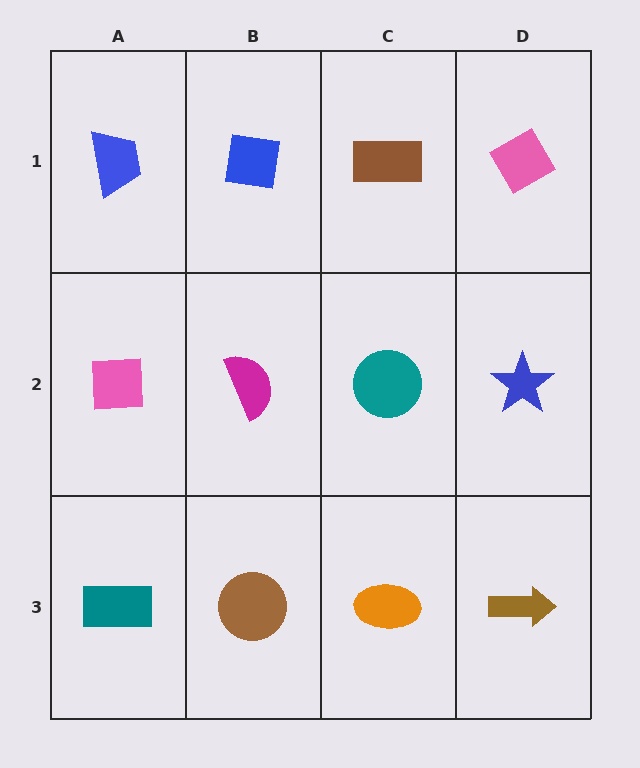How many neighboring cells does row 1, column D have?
2.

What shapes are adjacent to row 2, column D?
A pink diamond (row 1, column D), a brown arrow (row 3, column D), a teal circle (row 2, column C).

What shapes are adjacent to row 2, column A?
A blue trapezoid (row 1, column A), a teal rectangle (row 3, column A), a magenta semicircle (row 2, column B).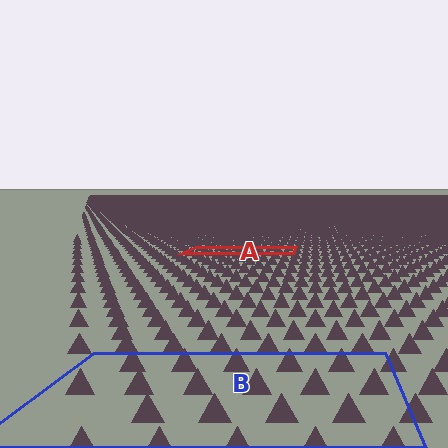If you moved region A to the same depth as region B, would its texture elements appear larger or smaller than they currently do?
They would appear larger. At a closer depth, the same texture elements are projected at a bigger on-screen size.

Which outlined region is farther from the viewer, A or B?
Region A is farther from the viewer — the texture elements inside it appear smaller and more densely packed.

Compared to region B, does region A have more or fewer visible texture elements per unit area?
Region A has more texture elements per unit area — they are packed more densely because it is farther away.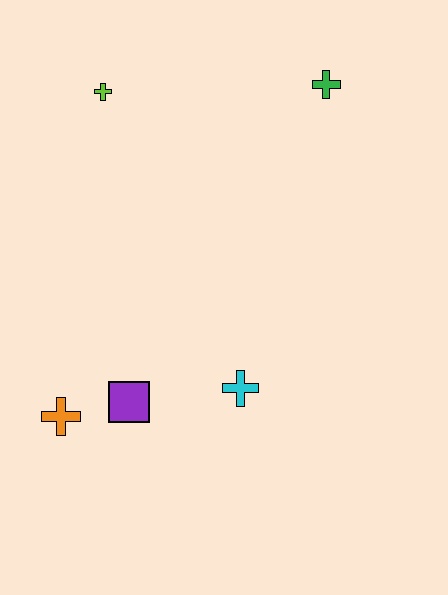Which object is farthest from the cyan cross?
The lime cross is farthest from the cyan cross.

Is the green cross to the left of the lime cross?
No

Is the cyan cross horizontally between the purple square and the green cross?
Yes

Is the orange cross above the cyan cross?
No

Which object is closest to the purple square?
The orange cross is closest to the purple square.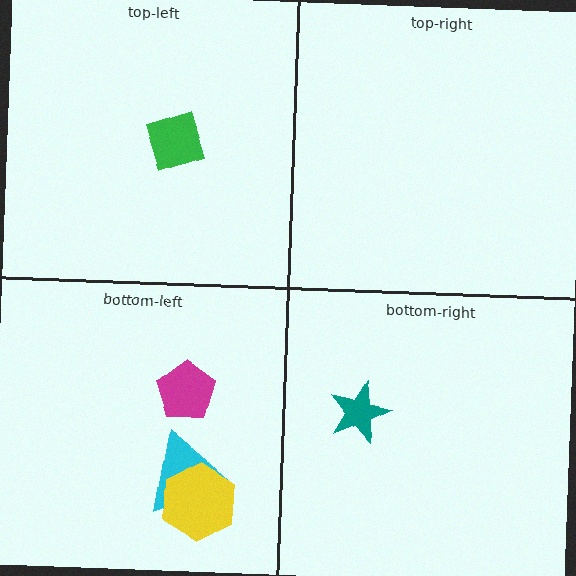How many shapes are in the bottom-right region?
1.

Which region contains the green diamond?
The top-left region.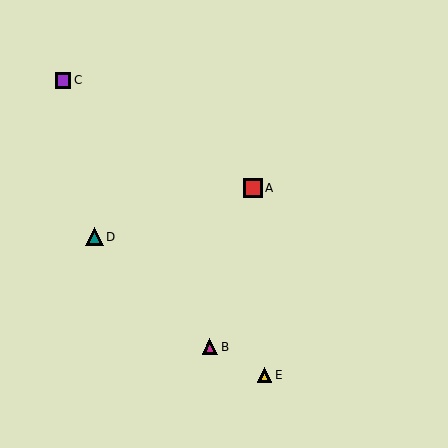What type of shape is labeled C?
Shape C is a purple square.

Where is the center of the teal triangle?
The center of the teal triangle is at (94, 237).